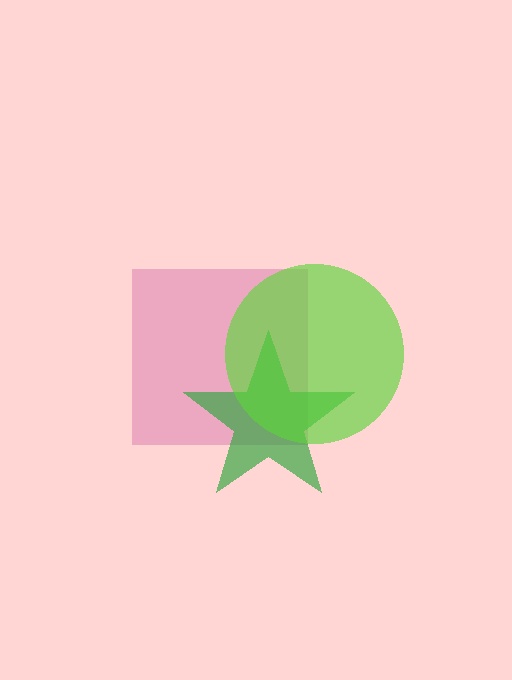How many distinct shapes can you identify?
There are 3 distinct shapes: a pink square, a green star, a lime circle.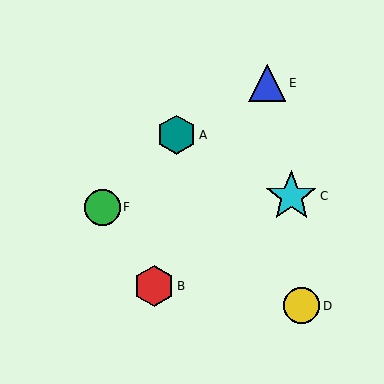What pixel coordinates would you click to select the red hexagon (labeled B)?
Click at (154, 286) to select the red hexagon B.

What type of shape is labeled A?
Shape A is a teal hexagon.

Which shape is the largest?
The cyan star (labeled C) is the largest.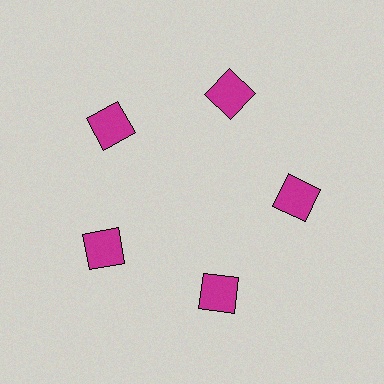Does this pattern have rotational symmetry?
Yes, this pattern has 5-fold rotational symmetry. It looks the same after rotating 72 degrees around the center.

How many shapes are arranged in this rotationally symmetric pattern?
There are 5 shapes, arranged in 5 groups of 1.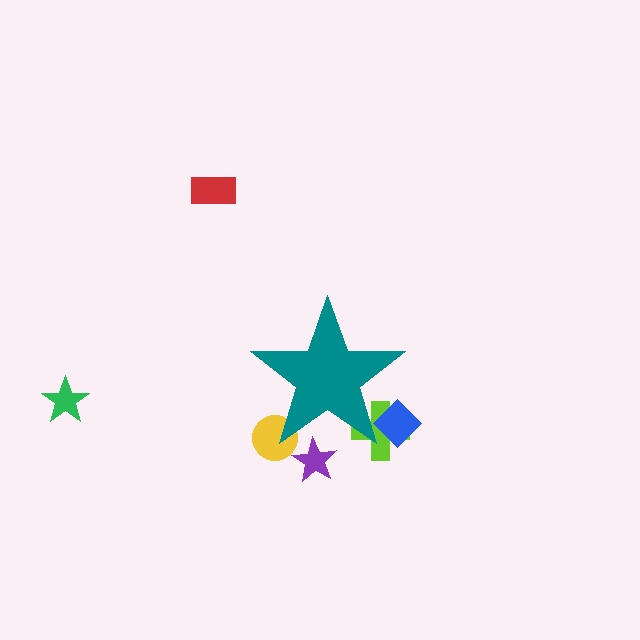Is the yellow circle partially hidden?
Yes, the yellow circle is partially hidden behind the teal star.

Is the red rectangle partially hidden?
No, the red rectangle is fully visible.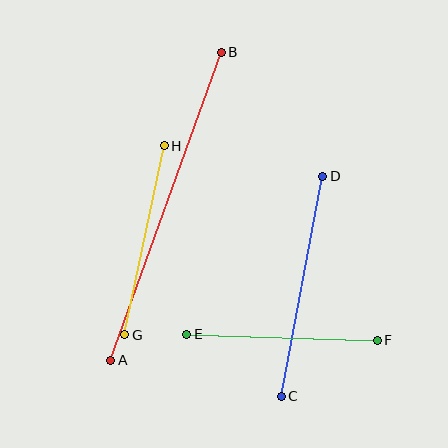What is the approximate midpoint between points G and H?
The midpoint is at approximately (144, 240) pixels.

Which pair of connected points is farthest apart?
Points A and B are farthest apart.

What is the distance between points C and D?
The distance is approximately 224 pixels.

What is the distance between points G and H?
The distance is approximately 193 pixels.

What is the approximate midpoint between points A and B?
The midpoint is at approximately (166, 206) pixels.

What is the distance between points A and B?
The distance is approximately 328 pixels.